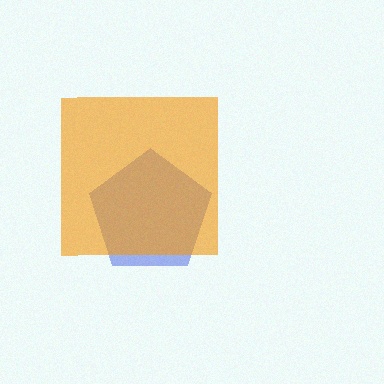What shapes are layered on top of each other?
The layered shapes are: a blue pentagon, an orange square.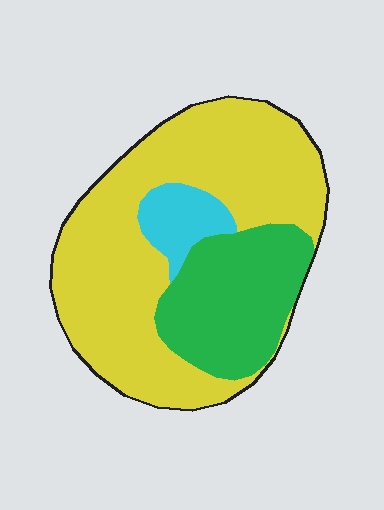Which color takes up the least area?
Cyan, at roughly 10%.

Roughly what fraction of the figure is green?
Green covers around 25% of the figure.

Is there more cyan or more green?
Green.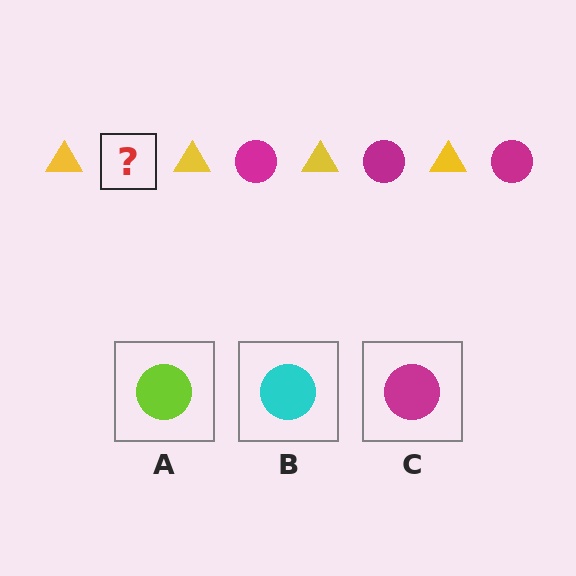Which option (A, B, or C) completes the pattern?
C.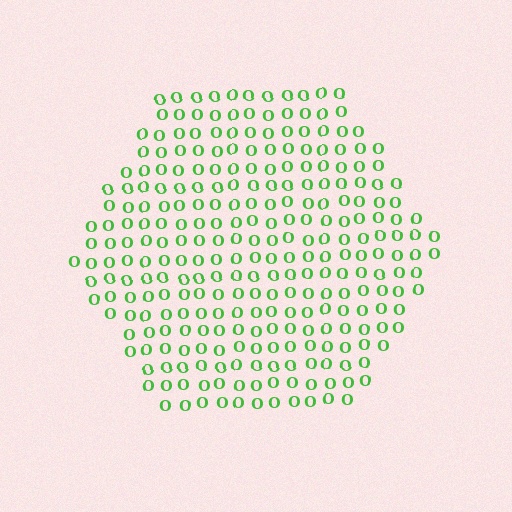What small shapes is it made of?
It is made of small letter O's.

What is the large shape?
The large shape is a hexagon.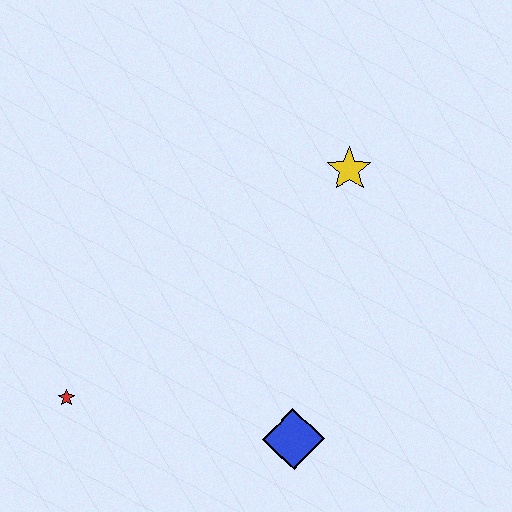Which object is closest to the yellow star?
The blue diamond is closest to the yellow star.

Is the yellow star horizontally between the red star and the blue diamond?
No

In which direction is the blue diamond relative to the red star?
The blue diamond is to the right of the red star.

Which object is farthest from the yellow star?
The red star is farthest from the yellow star.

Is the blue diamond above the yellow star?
No